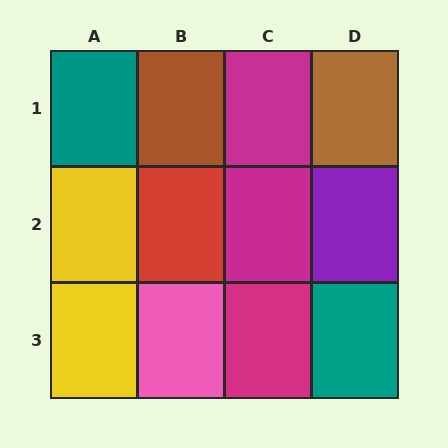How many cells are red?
1 cell is red.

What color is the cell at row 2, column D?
Purple.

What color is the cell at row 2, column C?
Magenta.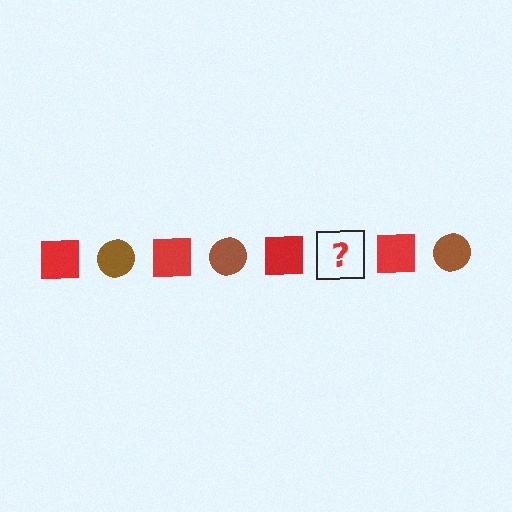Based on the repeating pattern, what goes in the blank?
The blank should be a brown circle.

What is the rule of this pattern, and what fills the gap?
The rule is that the pattern alternates between red square and brown circle. The gap should be filled with a brown circle.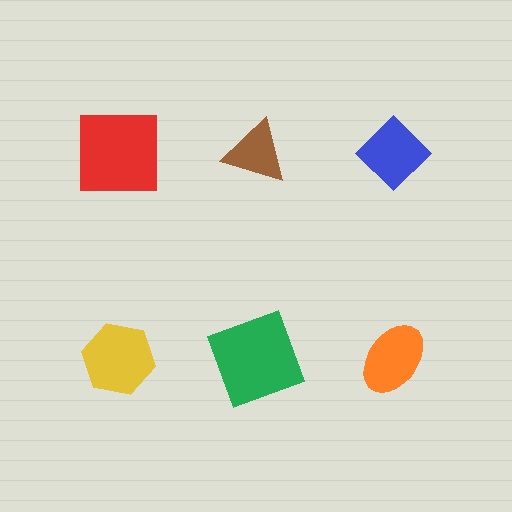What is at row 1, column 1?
A red square.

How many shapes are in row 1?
3 shapes.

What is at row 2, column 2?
A green square.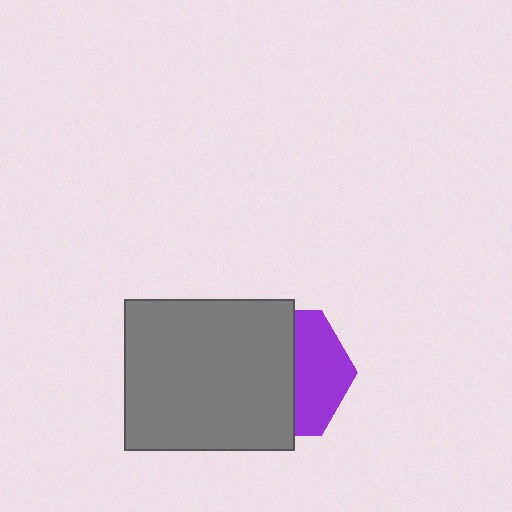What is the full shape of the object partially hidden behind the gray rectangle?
The partially hidden object is a purple hexagon.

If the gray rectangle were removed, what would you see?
You would see the complete purple hexagon.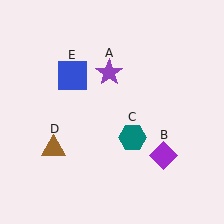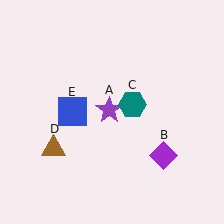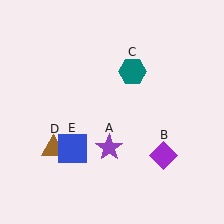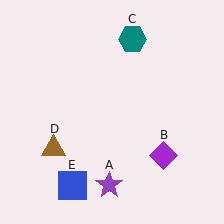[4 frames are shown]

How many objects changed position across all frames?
3 objects changed position: purple star (object A), teal hexagon (object C), blue square (object E).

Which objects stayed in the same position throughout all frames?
Purple diamond (object B) and brown triangle (object D) remained stationary.